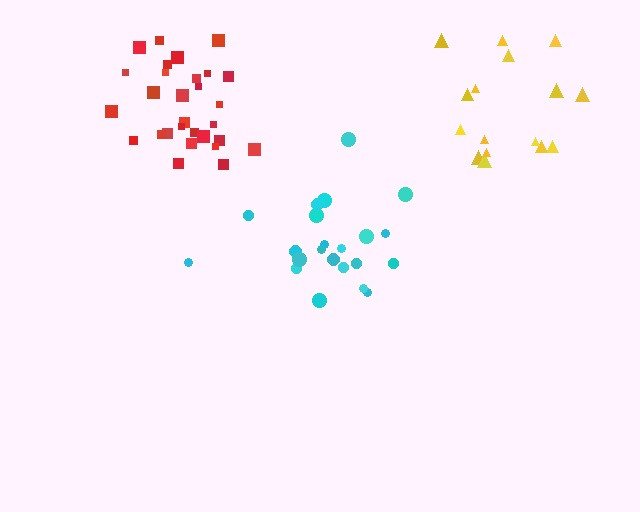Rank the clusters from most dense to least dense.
red, cyan, yellow.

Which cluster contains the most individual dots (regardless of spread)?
Red (29).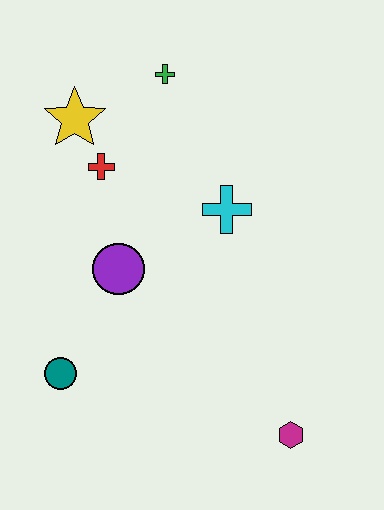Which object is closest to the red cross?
The yellow star is closest to the red cross.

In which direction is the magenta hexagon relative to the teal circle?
The magenta hexagon is to the right of the teal circle.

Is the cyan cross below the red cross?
Yes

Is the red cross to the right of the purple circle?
No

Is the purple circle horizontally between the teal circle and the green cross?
Yes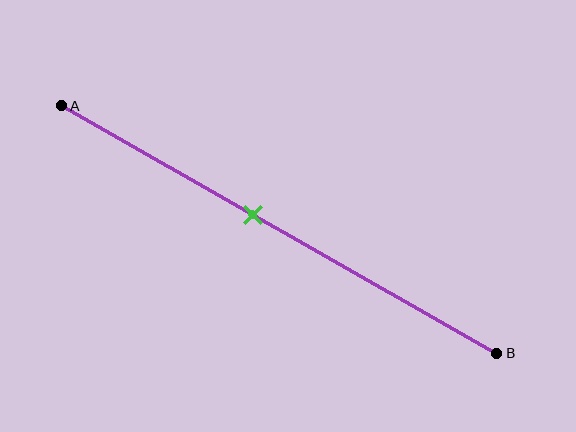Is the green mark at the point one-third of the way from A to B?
No, the mark is at about 45% from A, not at the 33% one-third point.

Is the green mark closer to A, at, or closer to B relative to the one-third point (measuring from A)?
The green mark is closer to point B than the one-third point of segment AB.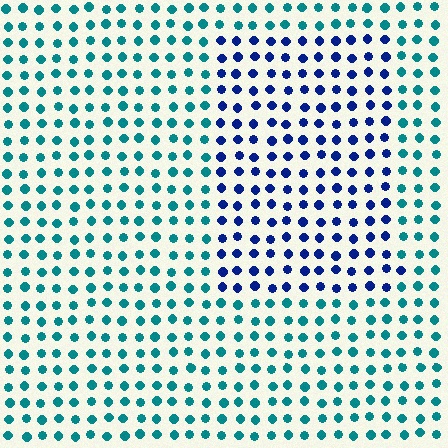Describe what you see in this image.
The image is filled with small teal elements in a uniform arrangement. A rectangle-shaped region is visible where the elements are tinted to a slightly different hue, forming a subtle color boundary.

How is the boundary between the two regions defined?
The boundary is defined purely by a slight shift in hue (about 49 degrees). Spacing, size, and orientation are identical on both sides.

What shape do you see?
I see a rectangle.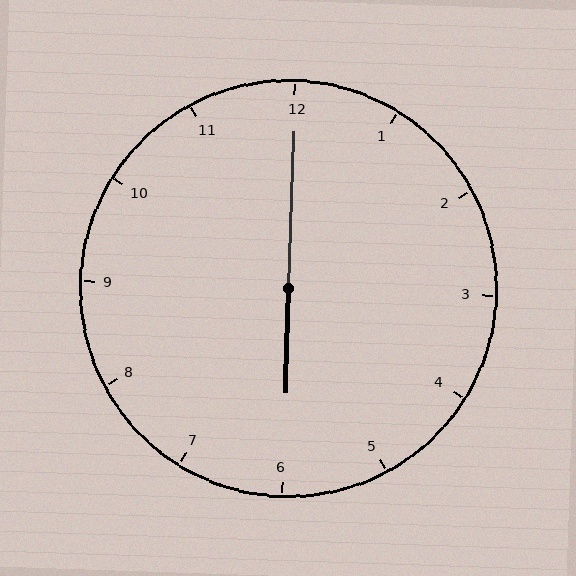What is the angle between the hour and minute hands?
Approximately 180 degrees.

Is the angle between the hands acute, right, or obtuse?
It is obtuse.